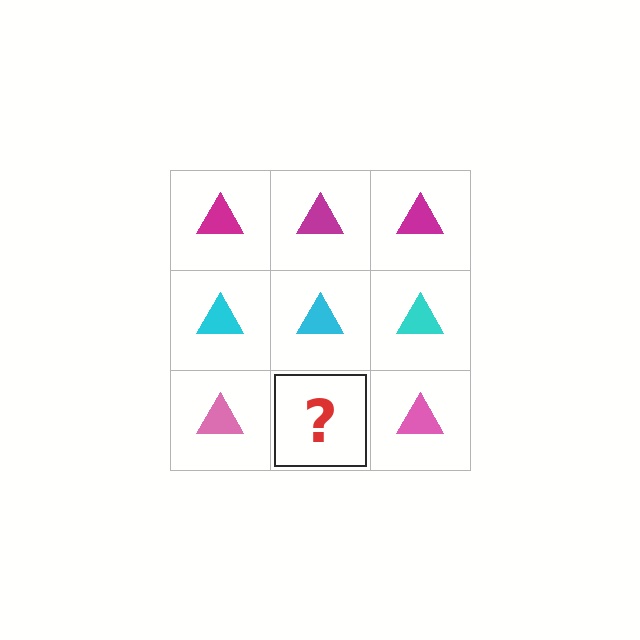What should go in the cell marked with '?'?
The missing cell should contain a pink triangle.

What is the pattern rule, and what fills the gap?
The rule is that each row has a consistent color. The gap should be filled with a pink triangle.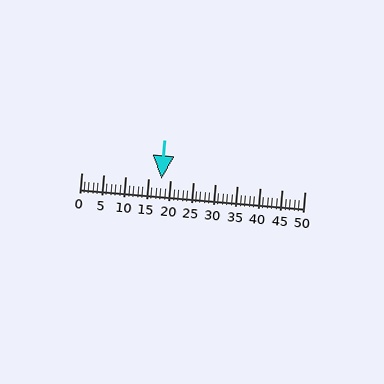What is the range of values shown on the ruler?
The ruler shows values from 0 to 50.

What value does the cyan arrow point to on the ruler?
The cyan arrow points to approximately 18.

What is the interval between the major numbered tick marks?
The major tick marks are spaced 5 units apart.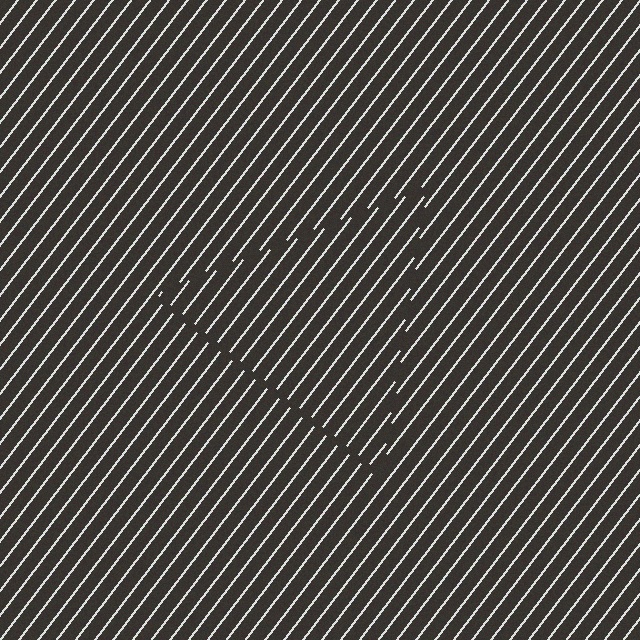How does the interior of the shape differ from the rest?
The interior of the shape contains the same grating, shifted by half a period — the contour is defined by the phase discontinuity where line-ends from the inner and outer gratings abut.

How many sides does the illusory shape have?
3 sides — the line-ends trace a triangle.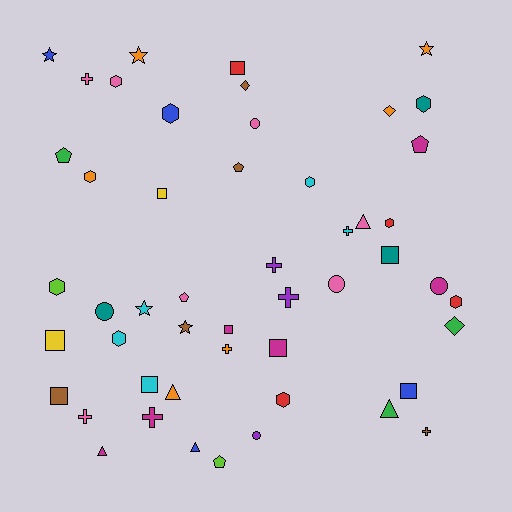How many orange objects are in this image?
There are 6 orange objects.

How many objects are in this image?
There are 50 objects.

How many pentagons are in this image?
There are 5 pentagons.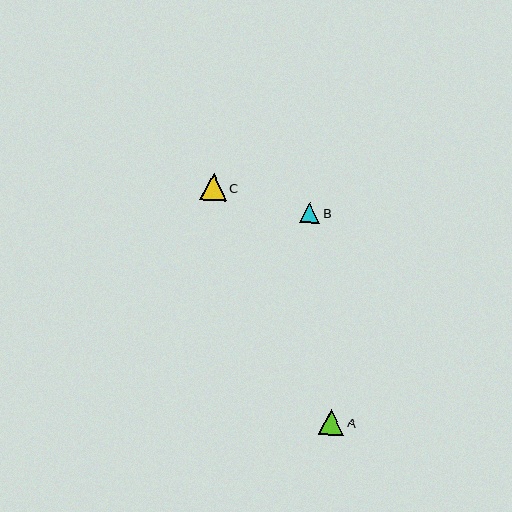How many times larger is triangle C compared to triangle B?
Triangle C is approximately 1.3 times the size of triangle B.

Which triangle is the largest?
Triangle C is the largest with a size of approximately 27 pixels.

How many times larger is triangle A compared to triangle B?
Triangle A is approximately 1.3 times the size of triangle B.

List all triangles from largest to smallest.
From largest to smallest: C, A, B.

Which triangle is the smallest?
Triangle B is the smallest with a size of approximately 20 pixels.